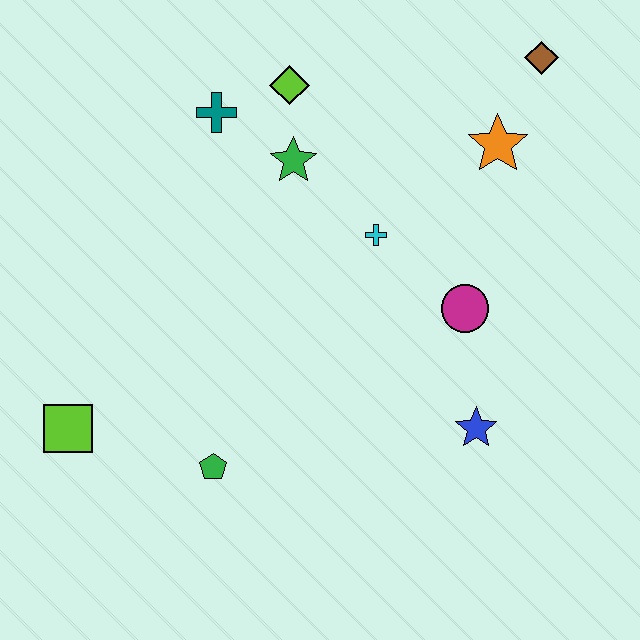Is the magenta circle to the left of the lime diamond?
No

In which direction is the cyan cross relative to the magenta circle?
The cyan cross is to the left of the magenta circle.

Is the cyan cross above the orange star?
No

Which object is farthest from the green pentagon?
The brown diamond is farthest from the green pentagon.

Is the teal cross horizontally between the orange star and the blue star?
No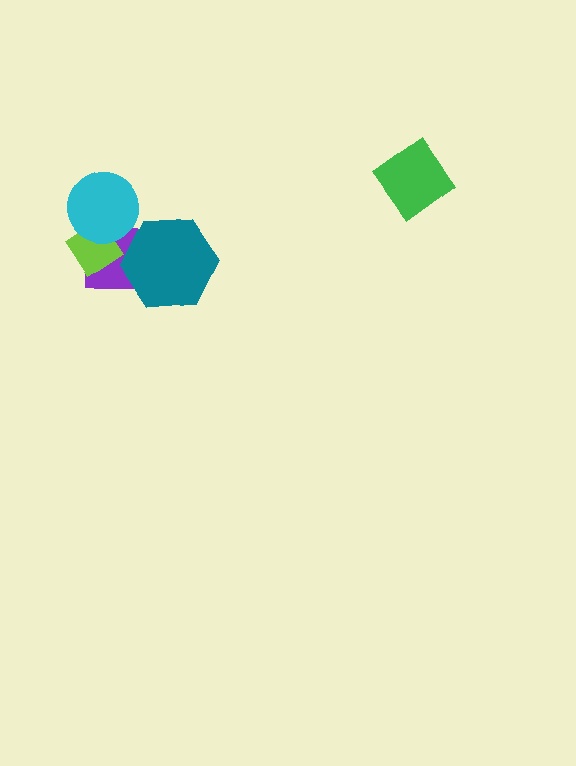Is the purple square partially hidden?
Yes, it is partially covered by another shape.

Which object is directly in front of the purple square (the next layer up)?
The lime diamond is directly in front of the purple square.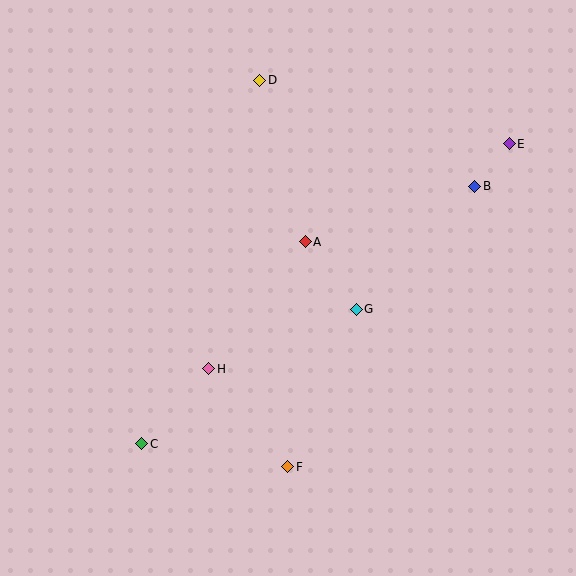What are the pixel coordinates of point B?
Point B is at (475, 186).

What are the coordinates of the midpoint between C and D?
The midpoint between C and D is at (201, 262).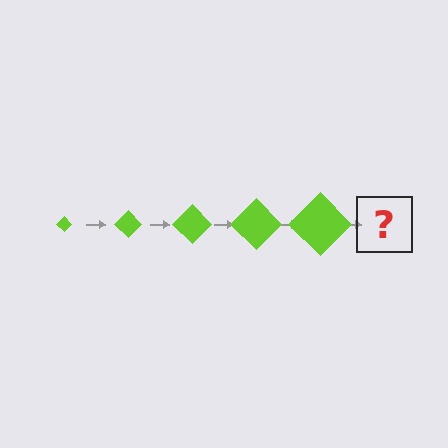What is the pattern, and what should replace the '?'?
The pattern is that the diamond gets progressively larger each step. The '?' should be a lime diamond, larger than the previous one.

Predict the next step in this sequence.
The next step is a lime diamond, larger than the previous one.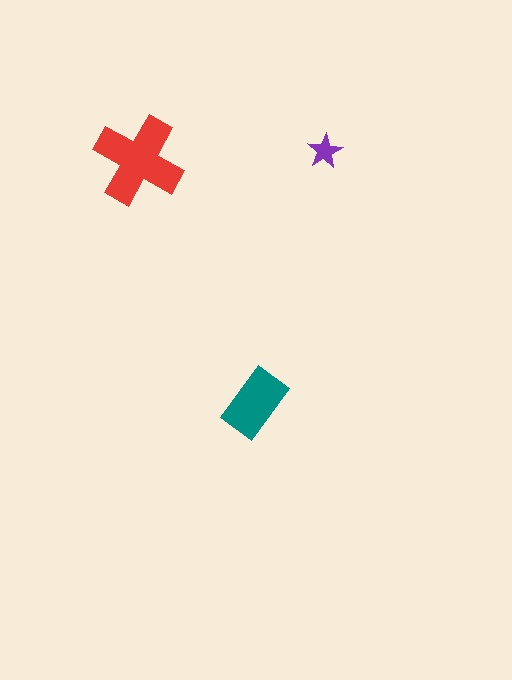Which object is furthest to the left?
The red cross is leftmost.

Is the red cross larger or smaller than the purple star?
Larger.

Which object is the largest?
The red cross.